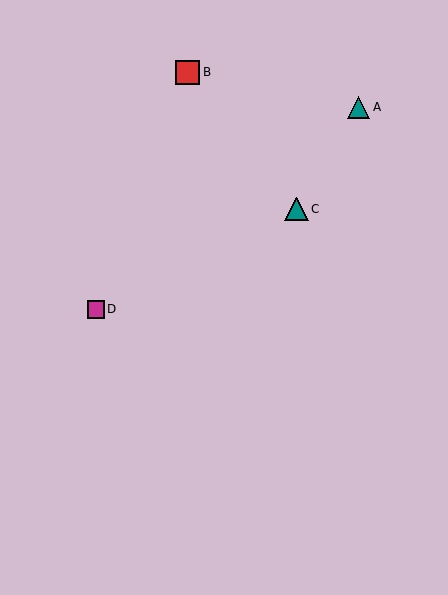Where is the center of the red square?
The center of the red square is at (188, 72).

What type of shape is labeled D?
Shape D is a magenta square.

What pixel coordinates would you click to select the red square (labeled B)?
Click at (188, 72) to select the red square B.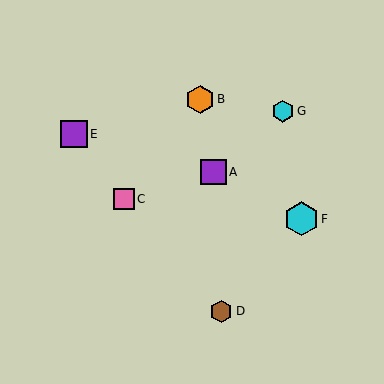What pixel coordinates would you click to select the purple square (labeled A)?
Click at (214, 172) to select the purple square A.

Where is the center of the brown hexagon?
The center of the brown hexagon is at (221, 311).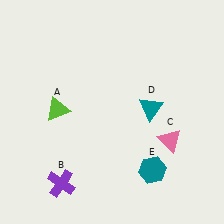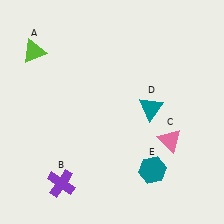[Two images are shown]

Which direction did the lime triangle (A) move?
The lime triangle (A) moved up.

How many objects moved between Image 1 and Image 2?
1 object moved between the two images.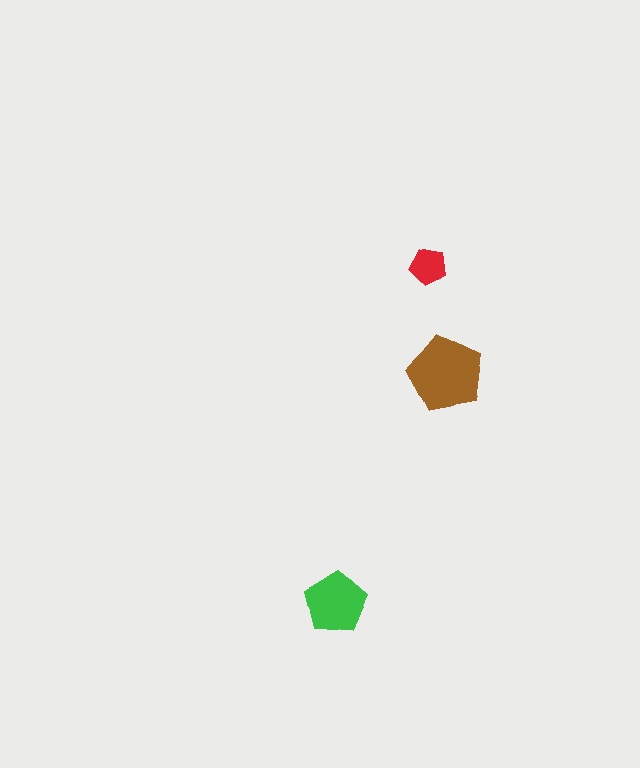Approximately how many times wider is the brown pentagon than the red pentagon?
About 2 times wider.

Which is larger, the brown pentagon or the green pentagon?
The brown one.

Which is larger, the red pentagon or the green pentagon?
The green one.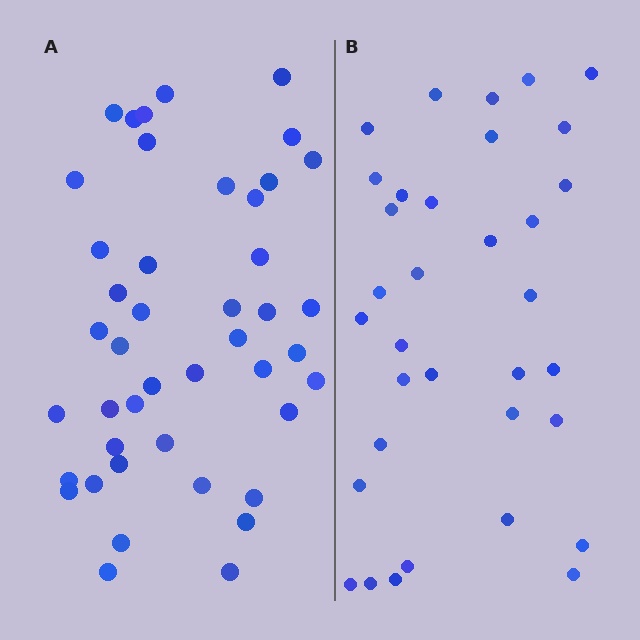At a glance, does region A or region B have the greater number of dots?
Region A (the left region) has more dots.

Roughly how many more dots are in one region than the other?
Region A has roughly 10 or so more dots than region B.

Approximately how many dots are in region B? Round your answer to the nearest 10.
About 30 dots. (The exact count is 34, which rounds to 30.)